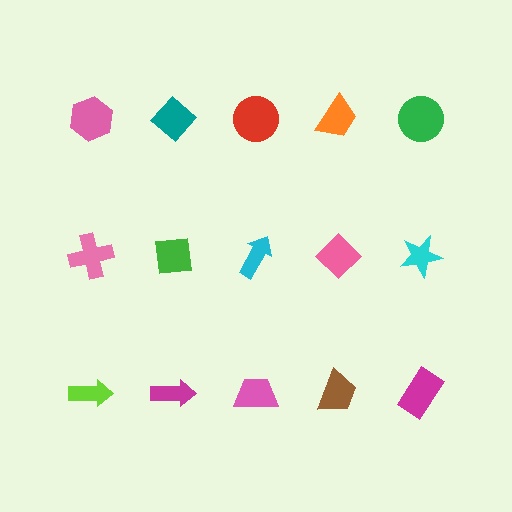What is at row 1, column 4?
An orange trapezoid.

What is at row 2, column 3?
A cyan arrow.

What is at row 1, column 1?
A pink hexagon.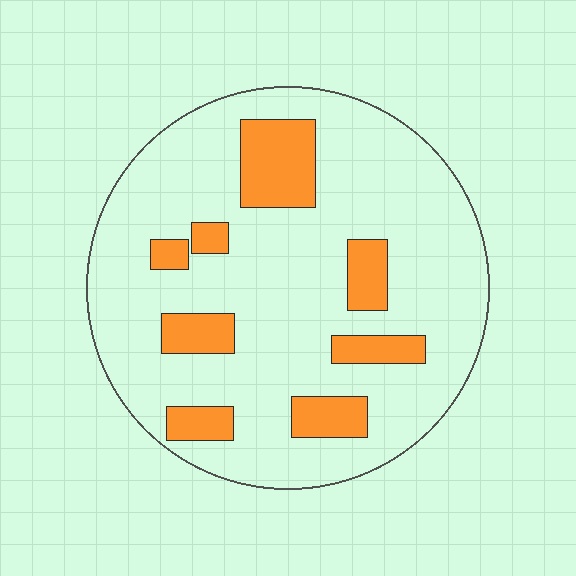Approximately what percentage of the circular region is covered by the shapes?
Approximately 20%.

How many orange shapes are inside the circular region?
8.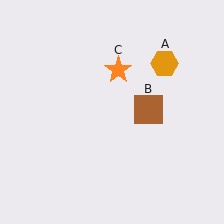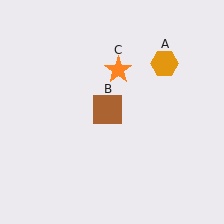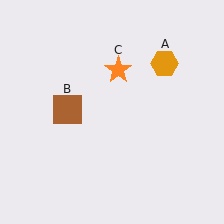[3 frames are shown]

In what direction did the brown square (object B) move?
The brown square (object B) moved left.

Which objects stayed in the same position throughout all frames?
Orange hexagon (object A) and orange star (object C) remained stationary.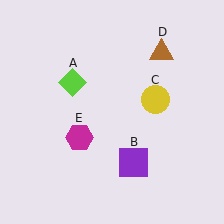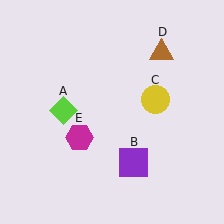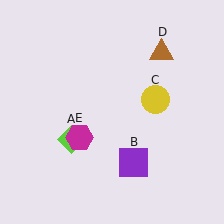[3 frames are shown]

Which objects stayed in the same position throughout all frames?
Purple square (object B) and yellow circle (object C) and brown triangle (object D) and magenta hexagon (object E) remained stationary.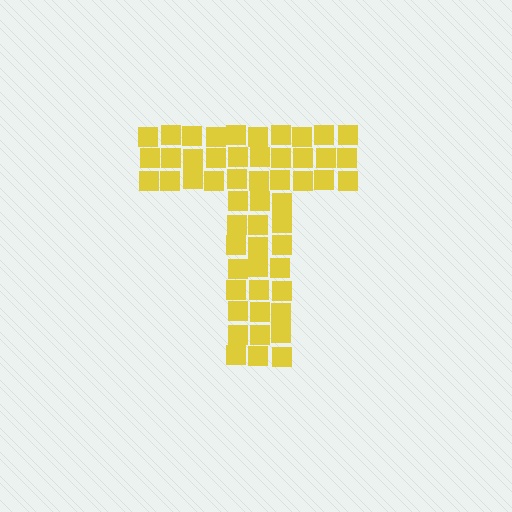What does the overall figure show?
The overall figure shows the letter T.